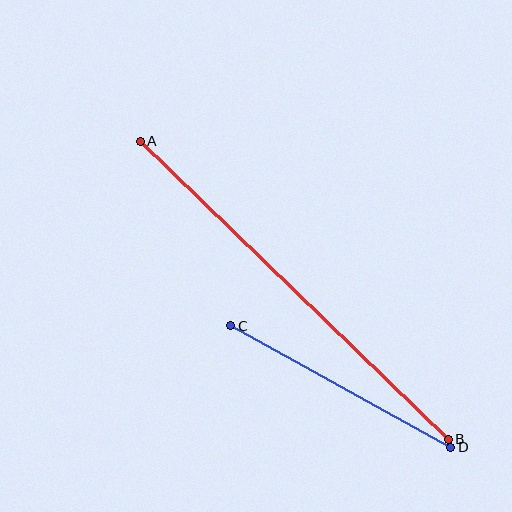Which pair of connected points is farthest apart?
Points A and B are farthest apart.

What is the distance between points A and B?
The distance is approximately 429 pixels.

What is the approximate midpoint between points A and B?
The midpoint is at approximately (294, 290) pixels.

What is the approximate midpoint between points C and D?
The midpoint is at approximately (341, 386) pixels.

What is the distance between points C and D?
The distance is approximately 251 pixels.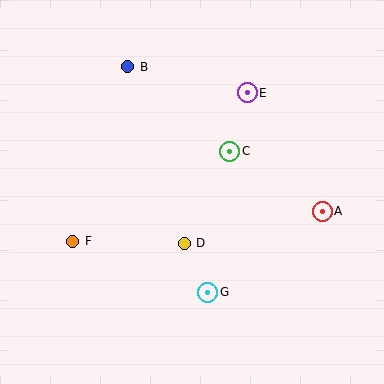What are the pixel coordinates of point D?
Point D is at (184, 243).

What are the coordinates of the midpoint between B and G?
The midpoint between B and G is at (168, 179).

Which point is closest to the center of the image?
Point D at (184, 243) is closest to the center.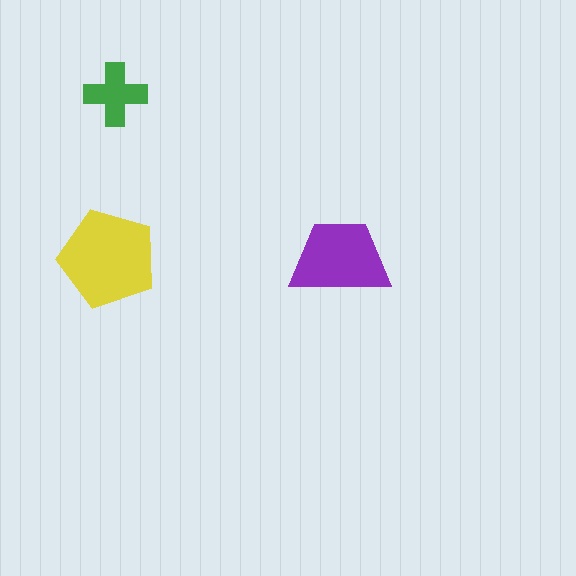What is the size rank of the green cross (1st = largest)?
3rd.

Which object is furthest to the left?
The yellow pentagon is leftmost.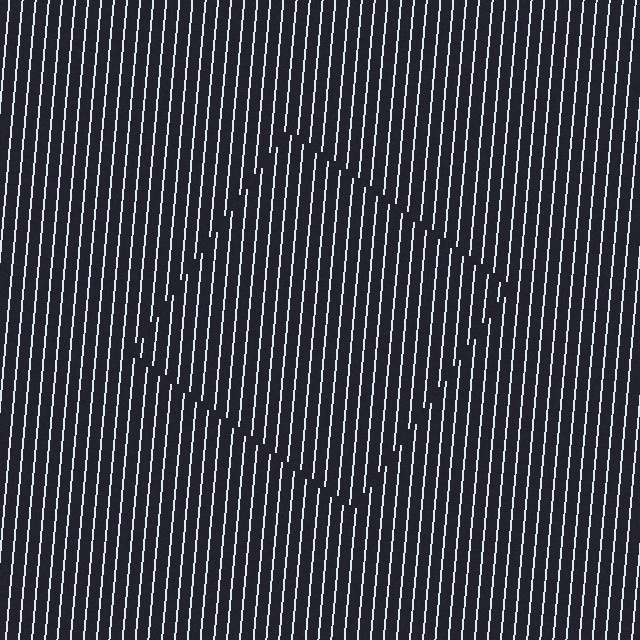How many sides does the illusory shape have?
4 sides — the line-ends trace a square.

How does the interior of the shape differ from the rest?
The interior of the shape contains the same grating, shifted by half a period — the contour is defined by the phase discontinuity where line-ends from the inner and outer gratings abut.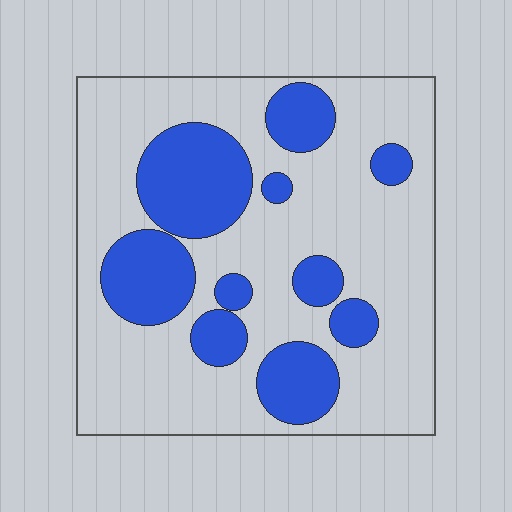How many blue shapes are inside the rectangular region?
10.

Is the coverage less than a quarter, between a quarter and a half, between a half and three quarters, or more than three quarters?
Between a quarter and a half.